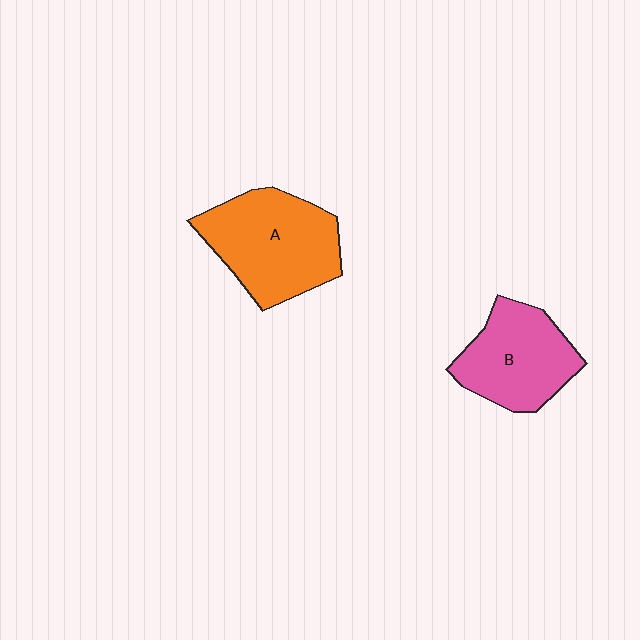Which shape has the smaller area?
Shape B (pink).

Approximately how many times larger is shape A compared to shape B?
Approximately 1.2 times.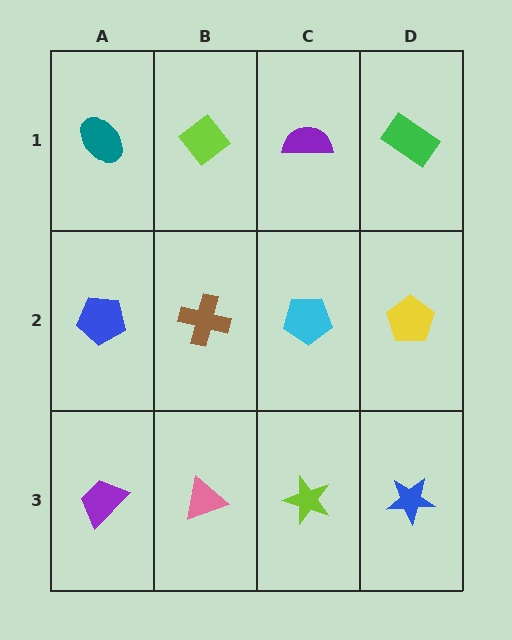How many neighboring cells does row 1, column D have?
2.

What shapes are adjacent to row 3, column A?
A blue pentagon (row 2, column A), a pink triangle (row 3, column B).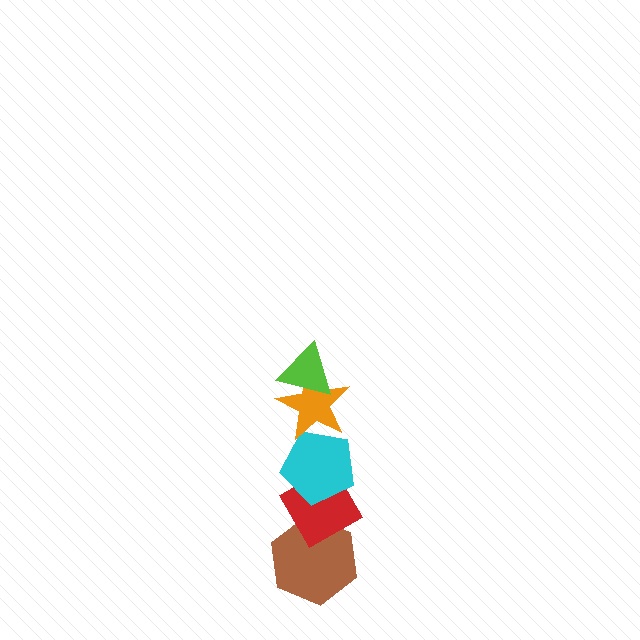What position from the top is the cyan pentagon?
The cyan pentagon is 3rd from the top.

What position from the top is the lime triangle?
The lime triangle is 1st from the top.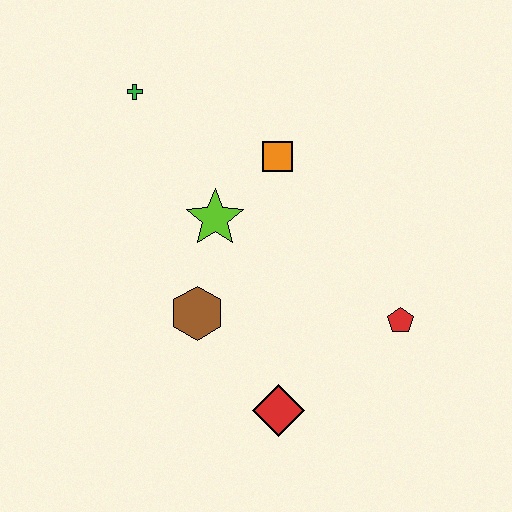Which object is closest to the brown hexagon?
The lime star is closest to the brown hexagon.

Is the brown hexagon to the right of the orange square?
No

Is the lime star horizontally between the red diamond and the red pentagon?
No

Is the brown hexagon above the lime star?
No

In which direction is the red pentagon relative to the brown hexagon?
The red pentagon is to the right of the brown hexagon.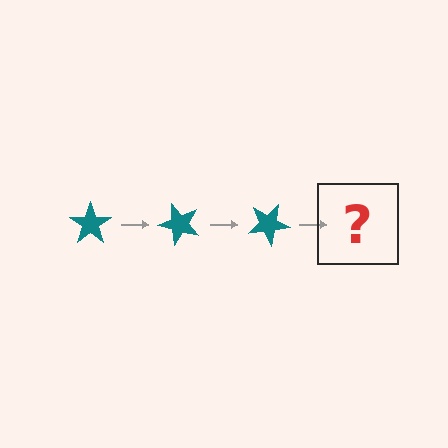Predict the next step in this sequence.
The next step is a teal star rotated 150 degrees.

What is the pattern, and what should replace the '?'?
The pattern is that the star rotates 50 degrees each step. The '?' should be a teal star rotated 150 degrees.